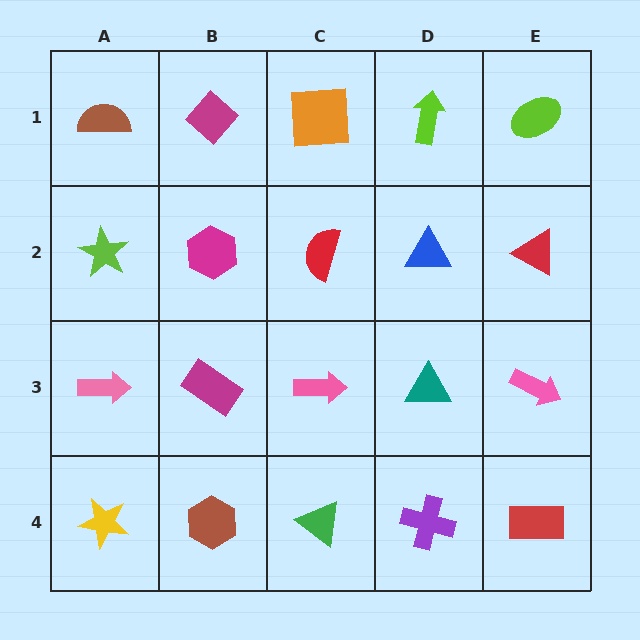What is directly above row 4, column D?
A teal triangle.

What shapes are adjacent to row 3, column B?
A magenta hexagon (row 2, column B), a brown hexagon (row 4, column B), a pink arrow (row 3, column A), a pink arrow (row 3, column C).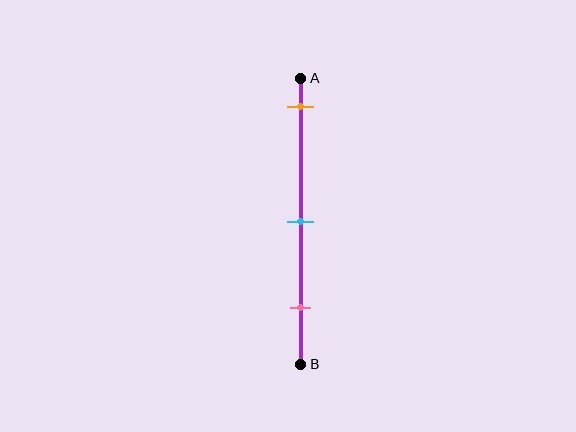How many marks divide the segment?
There are 3 marks dividing the segment.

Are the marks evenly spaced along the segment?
Yes, the marks are approximately evenly spaced.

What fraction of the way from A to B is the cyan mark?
The cyan mark is approximately 50% (0.5) of the way from A to B.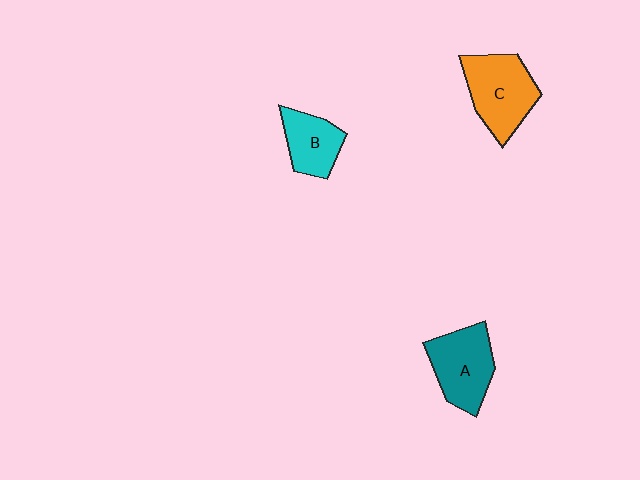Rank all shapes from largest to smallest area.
From largest to smallest: C (orange), A (teal), B (cyan).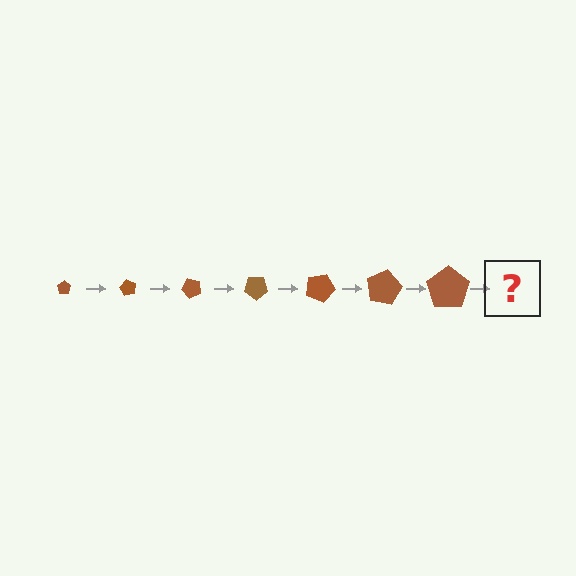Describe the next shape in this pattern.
It should be a pentagon, larger than the previous one and rotated 420 degrees from the start.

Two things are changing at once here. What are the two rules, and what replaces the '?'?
The two rules are that the pentagon grows larger each step and it rotates 60 degrees each step. The '?' should be a pentagon, larger than the previous one and rotated 420 degrees from the start.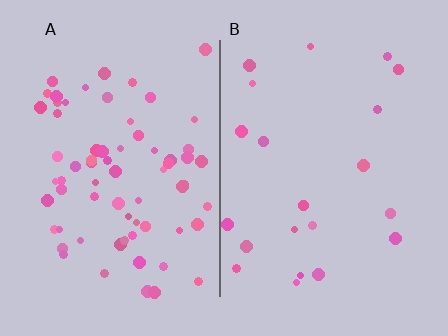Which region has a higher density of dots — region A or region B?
A (the left).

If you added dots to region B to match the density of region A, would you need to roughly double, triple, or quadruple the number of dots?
Approximately triple.